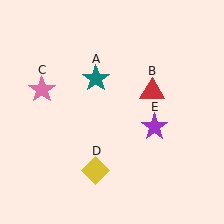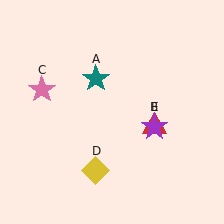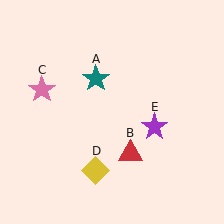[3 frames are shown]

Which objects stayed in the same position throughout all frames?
Teal star (object A) and pink star (object C) and yellow diamond (object D) and purple star (object E) remained stationary.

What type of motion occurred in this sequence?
The red triangle (object B) rotated clockwise around the center of the scene.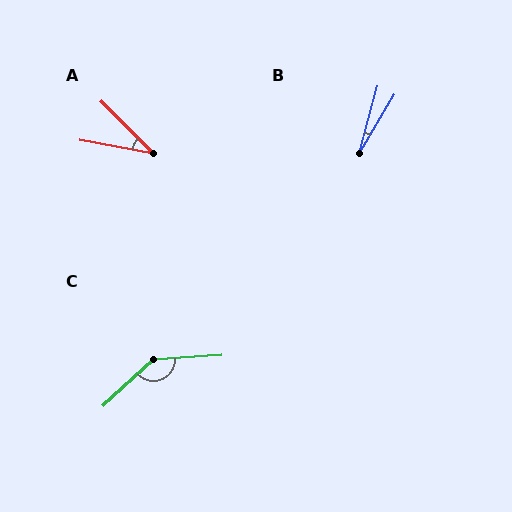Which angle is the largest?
C, at approximately 141 degrees.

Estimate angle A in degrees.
Approximately 35 degrees.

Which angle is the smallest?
B, at approximately 15 degrees.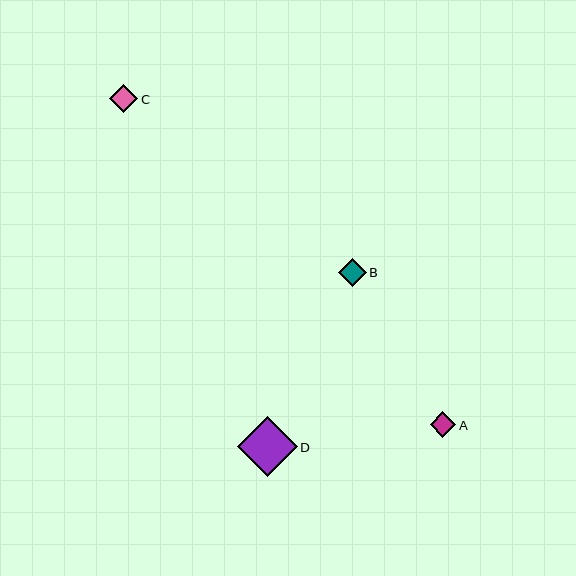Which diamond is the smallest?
Diamond A is the smallest with a size of approximately 26 pixels.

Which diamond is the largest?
Diamond D is the largest with a size of approximately 60 pixels.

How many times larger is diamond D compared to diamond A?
Diamond D is approximately 2.3 times the size of diamond A.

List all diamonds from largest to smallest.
From largest to smallest: D, B, C, A.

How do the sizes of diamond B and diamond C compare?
Diamond B and diamond C are approximately the same size.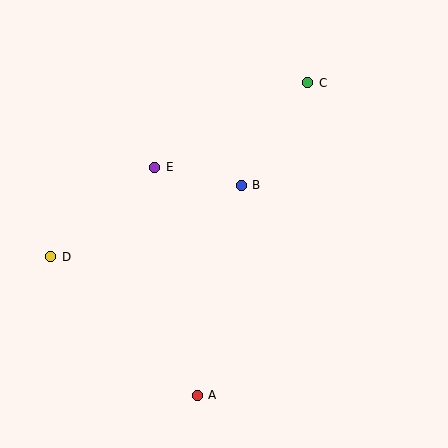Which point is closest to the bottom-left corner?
Point D is closest to the bottom-left corner.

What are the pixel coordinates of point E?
Point E is at (155, 167).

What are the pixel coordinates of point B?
Point B is at (241, 185).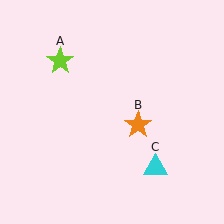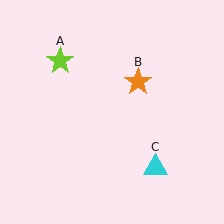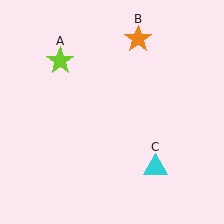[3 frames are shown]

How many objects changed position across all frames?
1 object changed position: orange star (object B).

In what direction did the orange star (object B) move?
The orange star (object B) moved up.